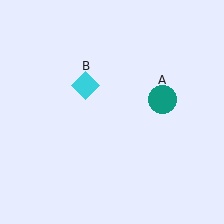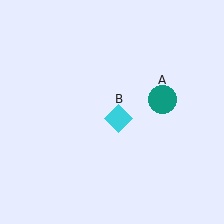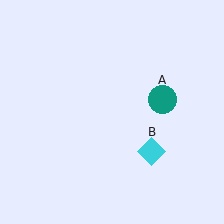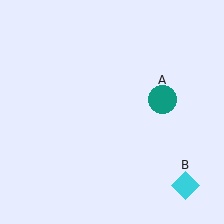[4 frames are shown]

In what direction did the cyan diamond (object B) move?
The cyan diamond (object B) moved down and to the right.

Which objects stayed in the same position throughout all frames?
Teal circle (object A) remained stationary.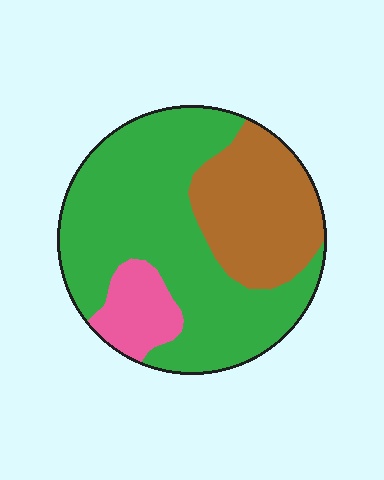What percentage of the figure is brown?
Brown takes up between a quarter and a half of the figure.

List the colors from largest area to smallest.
From largest to smallest: green, brown, pink.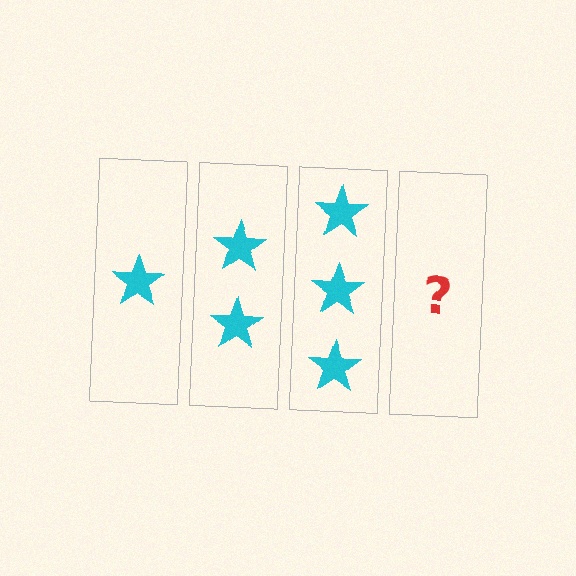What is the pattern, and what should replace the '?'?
The pattern is that each step adds one more star. The '?' should be 4 stars.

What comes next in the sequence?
The next element should be 4 stars.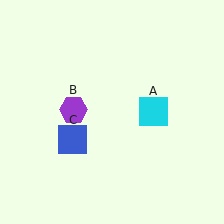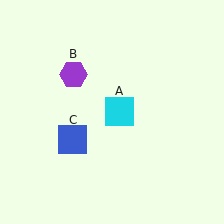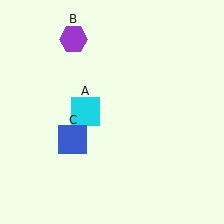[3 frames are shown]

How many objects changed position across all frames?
2 objects changed position: cyan square (object A), purple hexagon (object B).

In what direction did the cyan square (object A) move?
The cyan square (object A) moved left.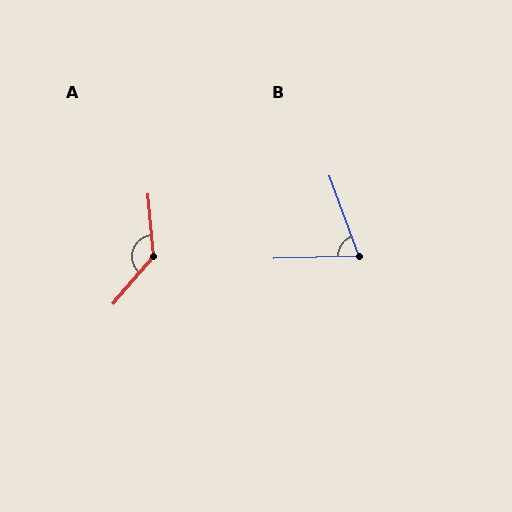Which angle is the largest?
A, at approximately 135 degrees.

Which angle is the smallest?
B, at approximately 71 degrees.